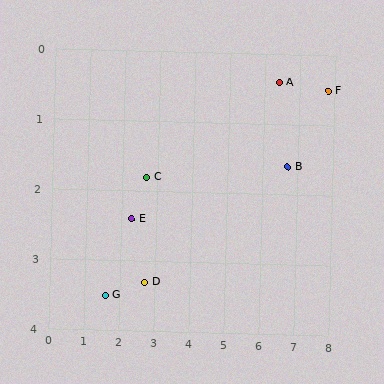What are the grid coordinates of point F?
Point F is at approximately (7.8, 0.5).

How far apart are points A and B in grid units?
Points A and B are about 1.2 grid units apart.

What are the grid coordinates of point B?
Point B is at approximately (6.7, 1.6).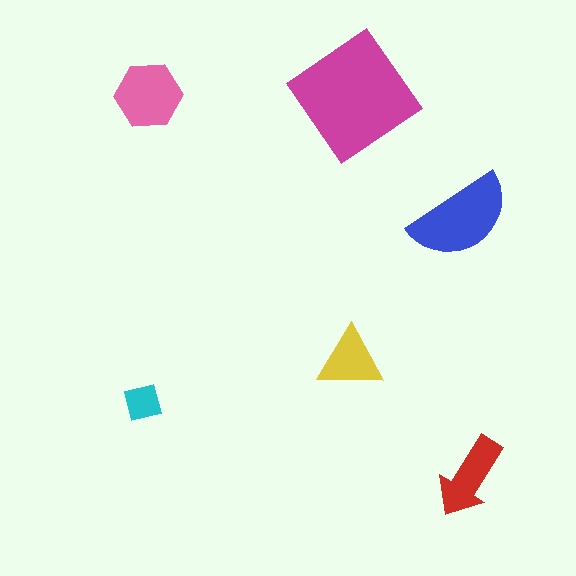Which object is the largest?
The magenta diamond.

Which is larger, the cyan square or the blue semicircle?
The blue semicircle.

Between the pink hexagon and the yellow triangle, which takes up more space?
The pink hexagon.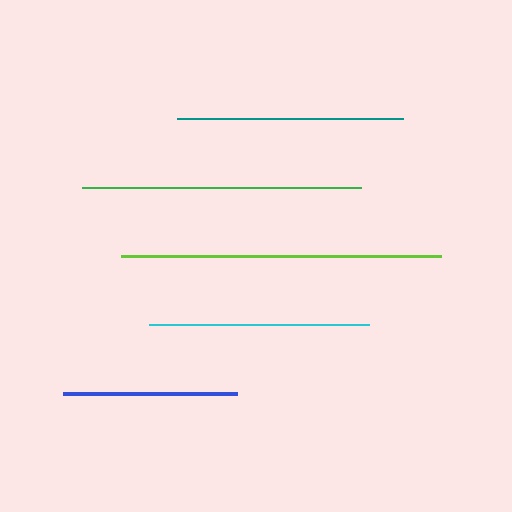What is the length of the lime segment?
The lime segment is approximately 320 pixels long.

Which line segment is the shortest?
The blue line is the shortest at approximately 175 pixels.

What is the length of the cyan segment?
The cyan segment is approximately 220 pixels long.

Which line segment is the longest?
The lime line is the longest at approximately 320 pixels.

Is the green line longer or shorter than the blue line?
The green line is longer than the blue line.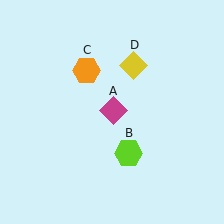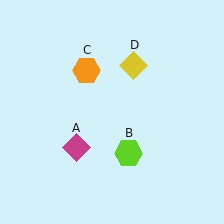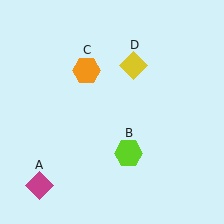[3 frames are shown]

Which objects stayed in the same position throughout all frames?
Lime hexagon (object B) and orange hexagon (object C) and yellow diamond (object D) remained stationary.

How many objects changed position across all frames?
1 object changed position: magenta diamond (object A).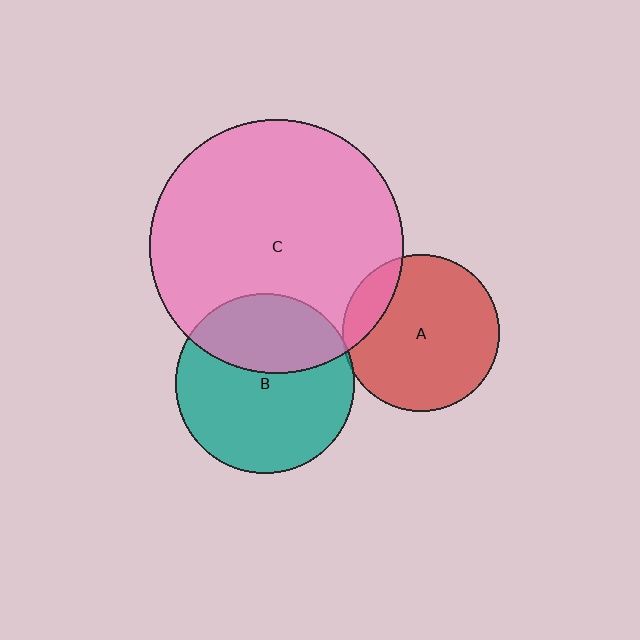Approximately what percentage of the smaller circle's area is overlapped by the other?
Approximately 35%.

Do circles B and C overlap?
Yes.